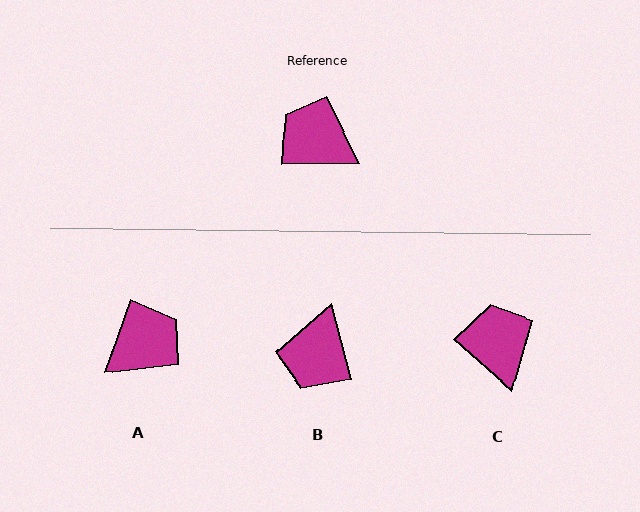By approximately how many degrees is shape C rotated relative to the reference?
Approximately 43 degrees clockwise.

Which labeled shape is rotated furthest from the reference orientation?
A, about 110 degrees away.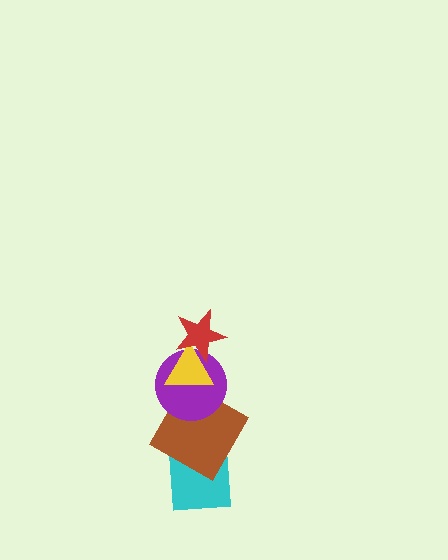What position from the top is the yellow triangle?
The yellow triangle is 2nd from the top.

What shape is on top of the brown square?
The purple circle is on top of the brown square.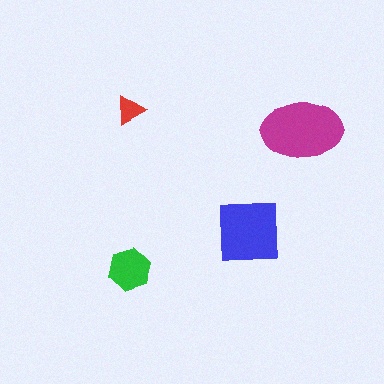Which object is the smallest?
The red triangle.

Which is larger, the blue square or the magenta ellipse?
The magenta ellipse.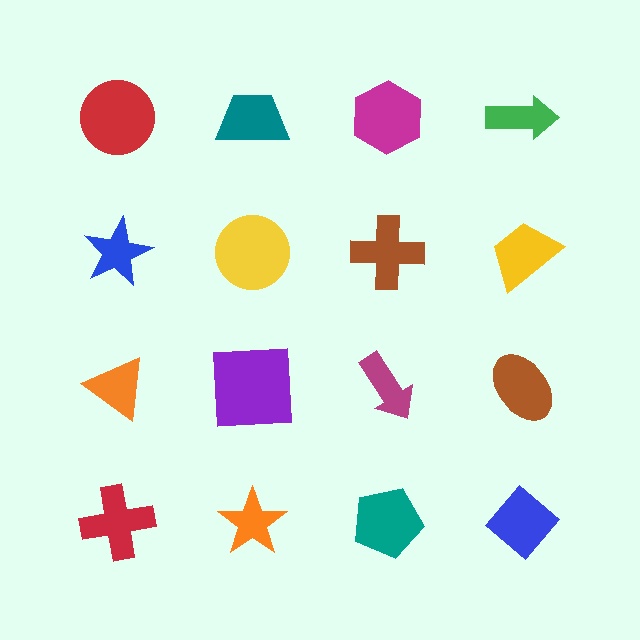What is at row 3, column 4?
A brown ellipse.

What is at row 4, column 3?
A teal pentagon.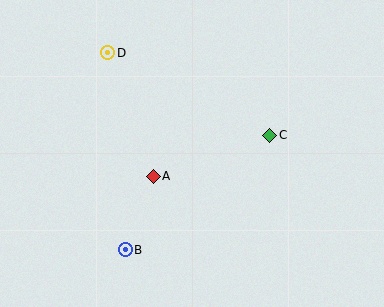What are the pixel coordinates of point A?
Point A is at (153, 176).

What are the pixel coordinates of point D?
Point D is at (108, 53).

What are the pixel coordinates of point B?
Point B is at (125, 250).